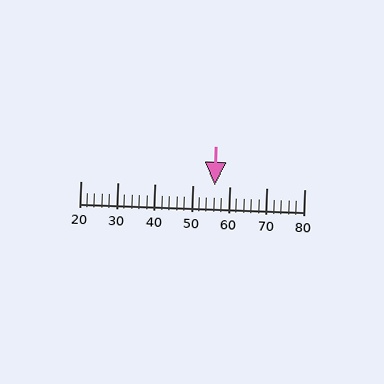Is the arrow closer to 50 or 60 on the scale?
The arrow is closer to 60.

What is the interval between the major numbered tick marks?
The major tick marks are spaced 10 units apart.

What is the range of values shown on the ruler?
The ruler shows values from 20 to 80.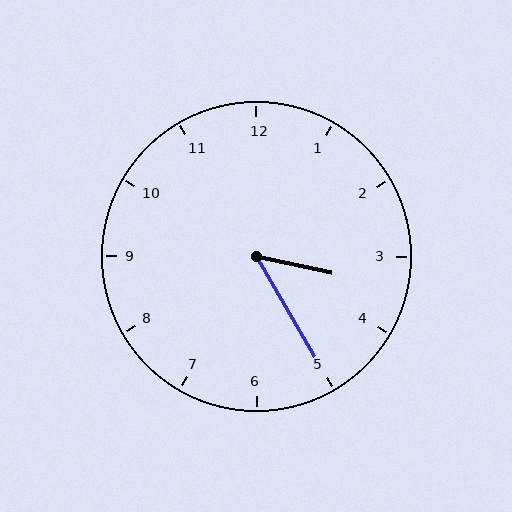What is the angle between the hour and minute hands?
Approximately 48 degrees.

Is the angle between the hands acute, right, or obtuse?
It is acute.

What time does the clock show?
3:25.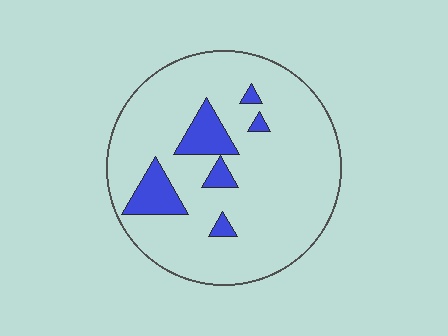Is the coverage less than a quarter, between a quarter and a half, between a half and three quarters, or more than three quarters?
Less than a quarter.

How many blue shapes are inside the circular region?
6.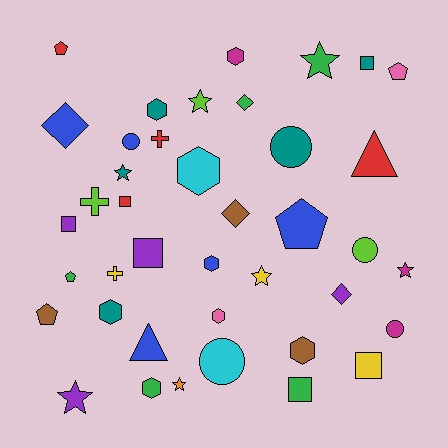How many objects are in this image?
There are 40 objects.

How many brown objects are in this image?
There are 3 brown objects.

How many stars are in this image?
There are 7 stars.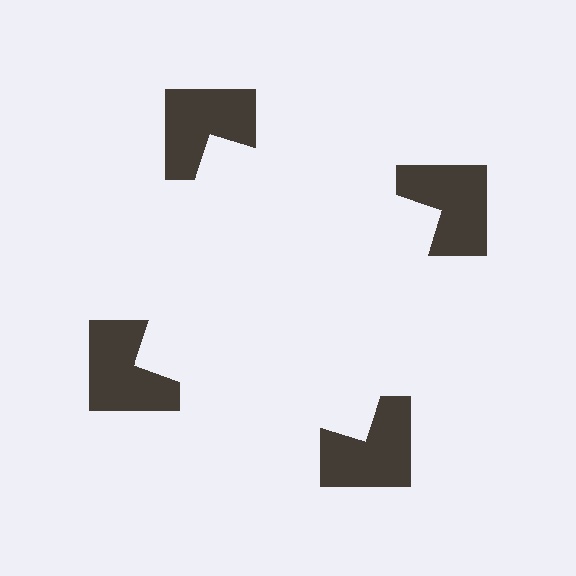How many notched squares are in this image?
There are 4 — one at each vertex of the illusory square.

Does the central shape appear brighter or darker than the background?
It typically appears slightly brighter than the background, even though no actual brightness change is drawn.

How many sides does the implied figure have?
4 sides.